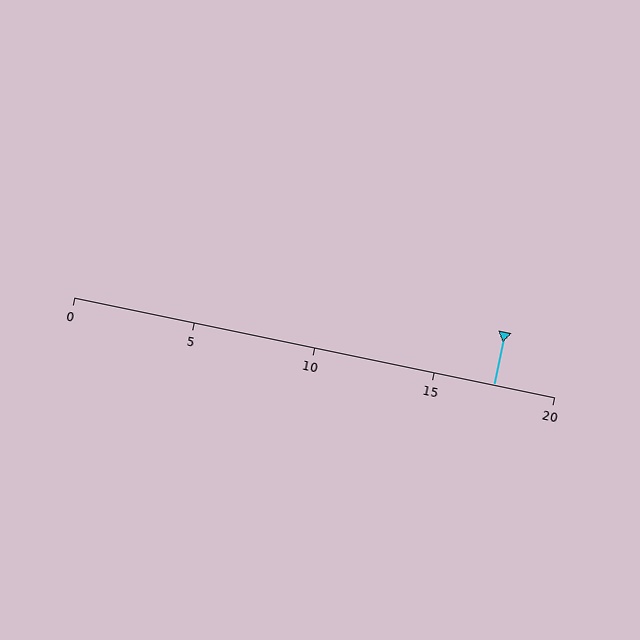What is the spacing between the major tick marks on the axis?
The major ticks are spaced 5 apart.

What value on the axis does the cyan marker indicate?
The marker indicates approximately 17.5.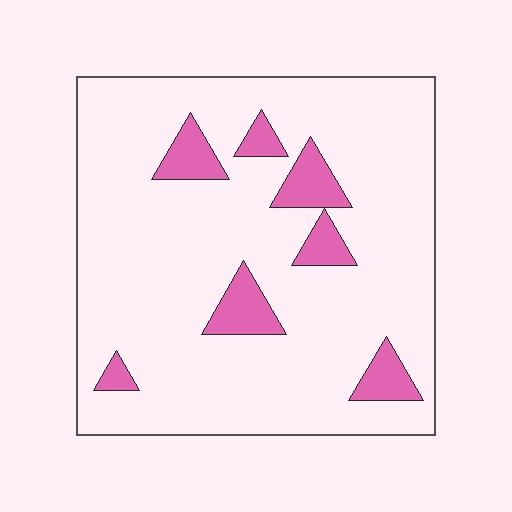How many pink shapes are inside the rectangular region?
7.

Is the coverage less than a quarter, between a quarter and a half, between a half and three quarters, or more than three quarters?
Less than a quarter.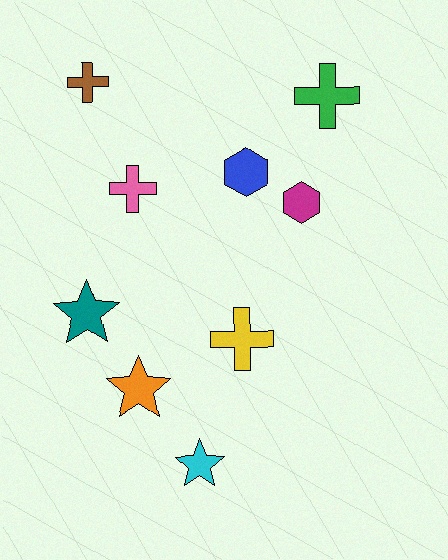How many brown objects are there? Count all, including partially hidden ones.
There is 1 brown object.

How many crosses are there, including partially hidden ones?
There are 4 crosses.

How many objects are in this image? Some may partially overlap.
There are 9 objects.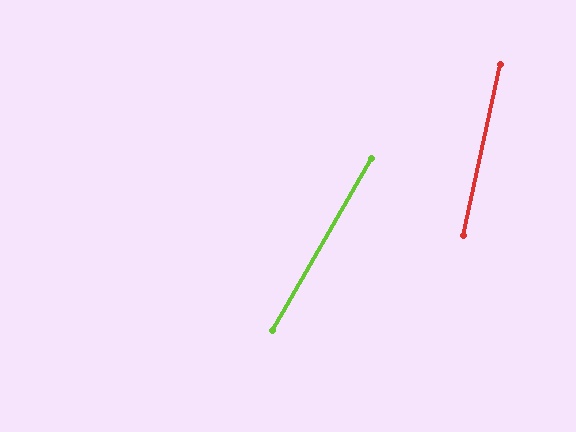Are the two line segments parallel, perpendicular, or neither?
Neither parallel nor perpendicular — they differ by about 18°.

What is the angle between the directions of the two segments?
Approximately 18 degrees.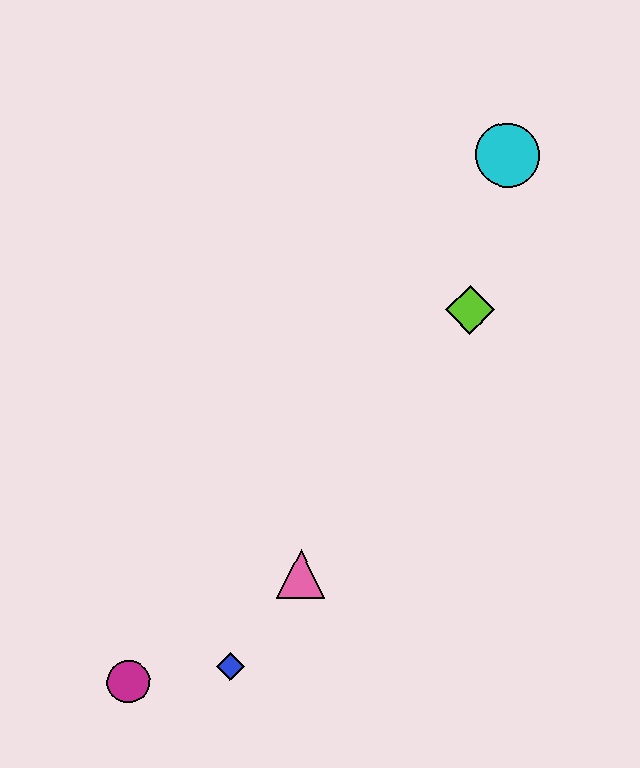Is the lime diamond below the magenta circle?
No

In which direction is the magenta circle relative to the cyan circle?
The magenta circle is below the cyan circle.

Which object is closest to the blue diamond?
The magenta circle is closest to the blue diamond.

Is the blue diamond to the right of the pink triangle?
No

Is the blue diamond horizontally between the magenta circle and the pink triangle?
Yes